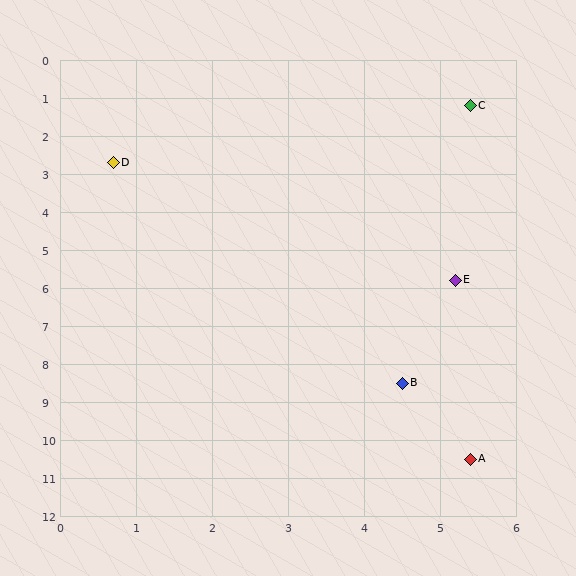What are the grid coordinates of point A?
Point A is at approximately (5.4, 10.5).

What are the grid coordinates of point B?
Point B is at approximately (4.5, 8.5).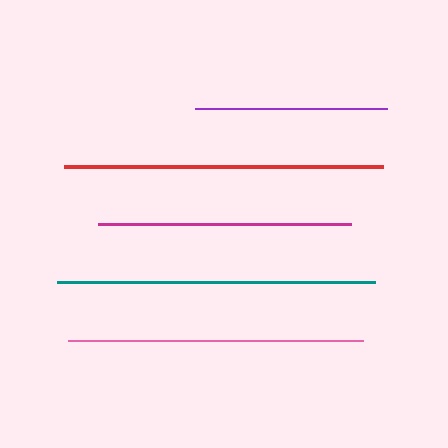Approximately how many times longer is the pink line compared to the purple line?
The pink line is approximately 1.5 times the length of the purple line.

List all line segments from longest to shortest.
From longest to shortest: red, teal, pink, magenta, purple.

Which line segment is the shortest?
The purple line is the shortest at approximately 193 pixels.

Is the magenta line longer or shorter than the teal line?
The teal line is longer than the magenta line.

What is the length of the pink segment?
The pink segment is approximately 294 pixels long.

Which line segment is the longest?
The red line is the longest at approximately 319 pixels.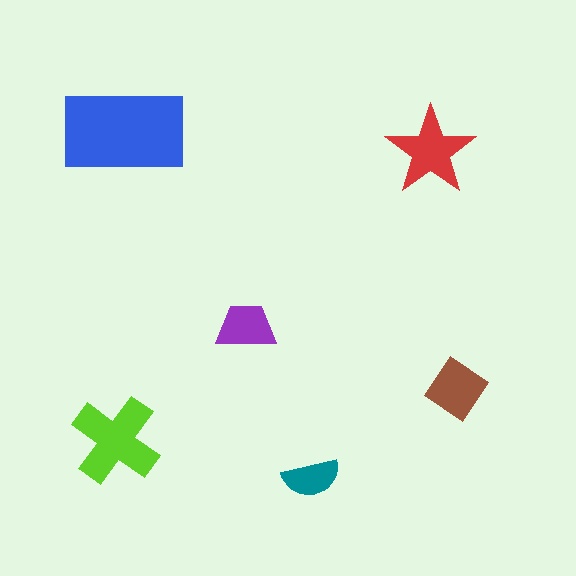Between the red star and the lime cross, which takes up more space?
The lime cross.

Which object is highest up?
The blue rectangle is topmost.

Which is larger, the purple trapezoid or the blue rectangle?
The blue rectangle.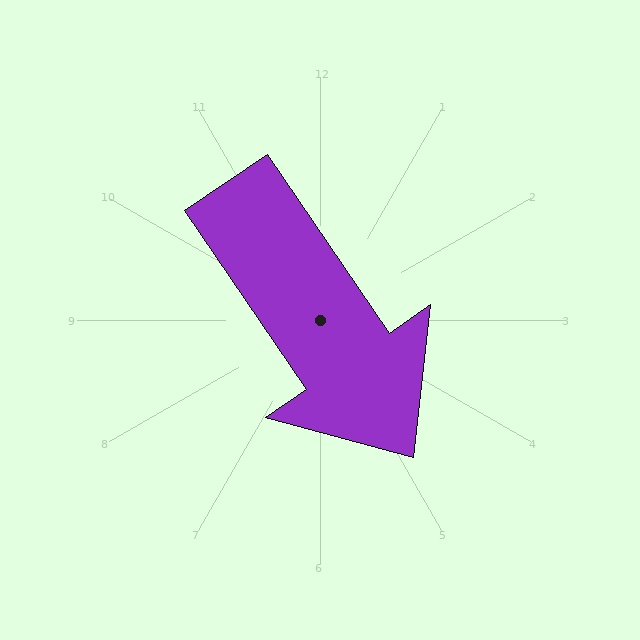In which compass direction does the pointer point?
Southeast.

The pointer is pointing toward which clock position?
Roughly 5 o'clock.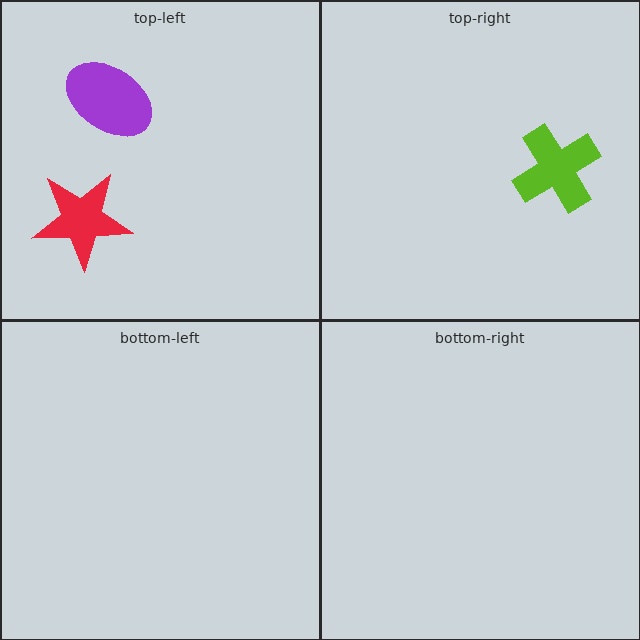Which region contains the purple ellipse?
The top-left region.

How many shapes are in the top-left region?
2.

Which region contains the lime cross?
The top-right region.